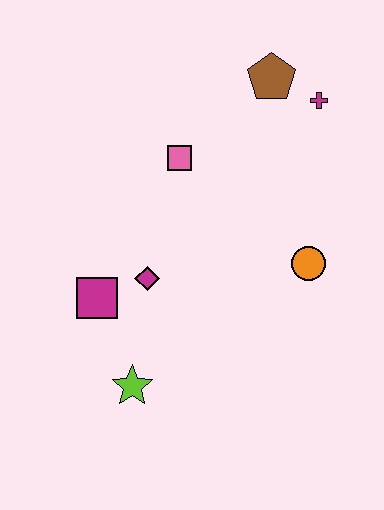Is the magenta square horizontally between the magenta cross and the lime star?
No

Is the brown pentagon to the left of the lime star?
No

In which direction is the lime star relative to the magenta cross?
The lime star is below the magenta cross.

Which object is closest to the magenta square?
The magenta diamond is closest to the magenta square.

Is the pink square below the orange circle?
No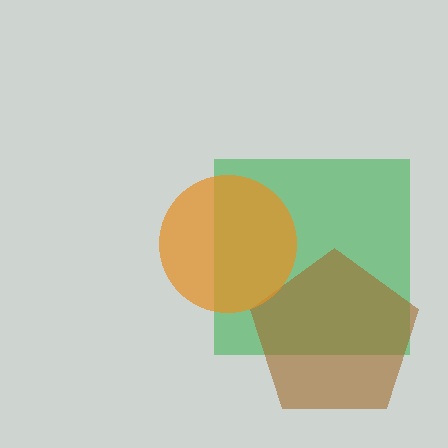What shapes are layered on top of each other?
The layered shapes are: a green square, a brown pentagon, an orange circle.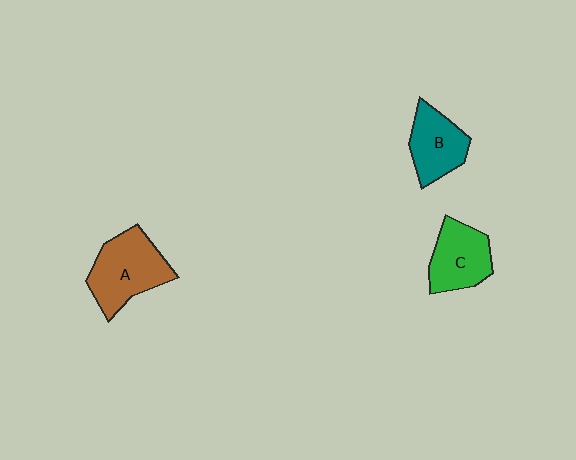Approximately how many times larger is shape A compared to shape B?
Approximately 1.4 times.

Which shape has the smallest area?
Shape B (teal).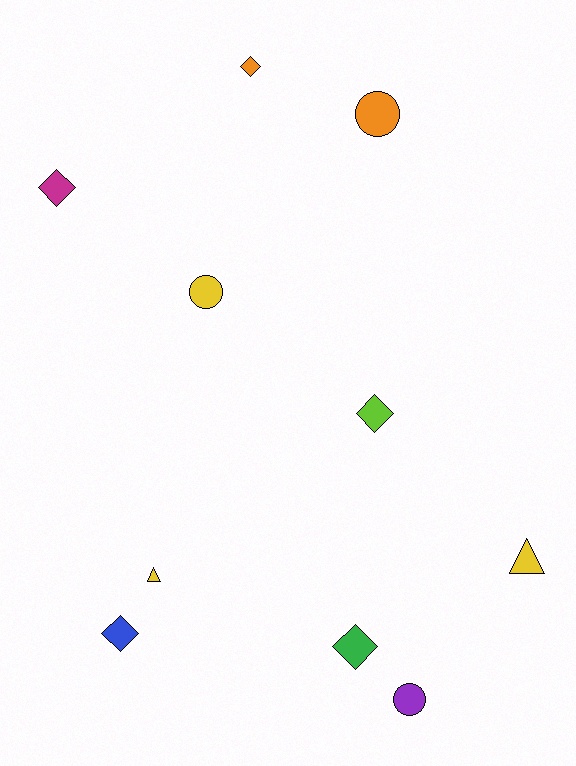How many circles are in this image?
There are 3 circles.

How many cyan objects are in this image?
There are no cyan objects.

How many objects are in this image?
There are 10 objects.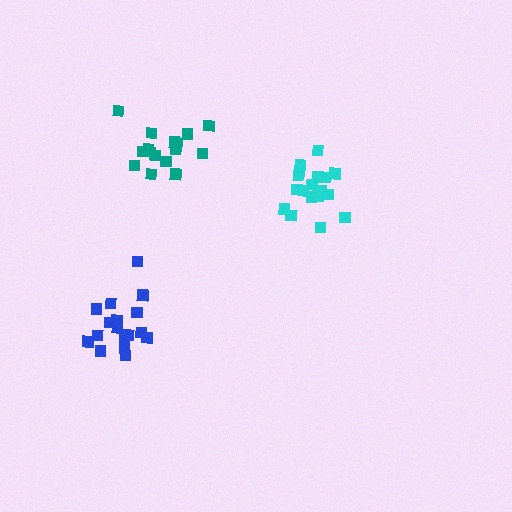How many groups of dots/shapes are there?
There are 3 groups.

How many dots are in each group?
Group 1: 18 dots, Group 2: 18 dots, Group 3: 18 dots (54 total).